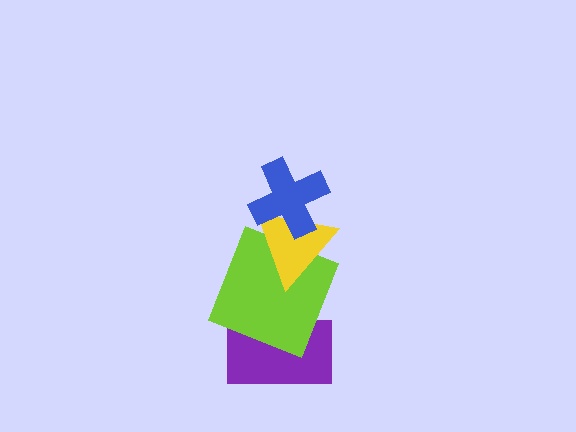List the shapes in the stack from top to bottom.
From top to bottom: the blue cross, the yellow triangle, the lime square, the purple rectangle.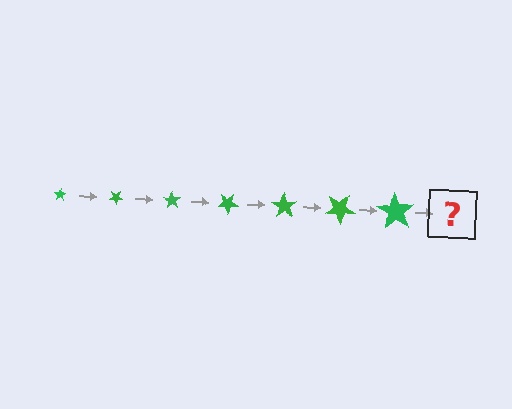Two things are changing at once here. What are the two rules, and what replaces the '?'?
The two rules are that the star grows larger each step and it rotates 35 degrees each step. The '?' should be a star, larger than the previous one and rotated 245 degrees from the start.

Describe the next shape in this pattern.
It should be a star, larger than the previous one and rotated 245 degrees from the start.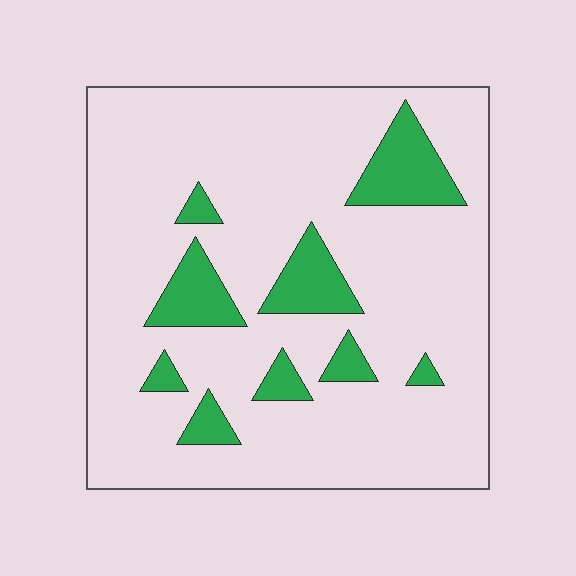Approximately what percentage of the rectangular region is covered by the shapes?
Approximately 15%.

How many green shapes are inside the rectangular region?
9.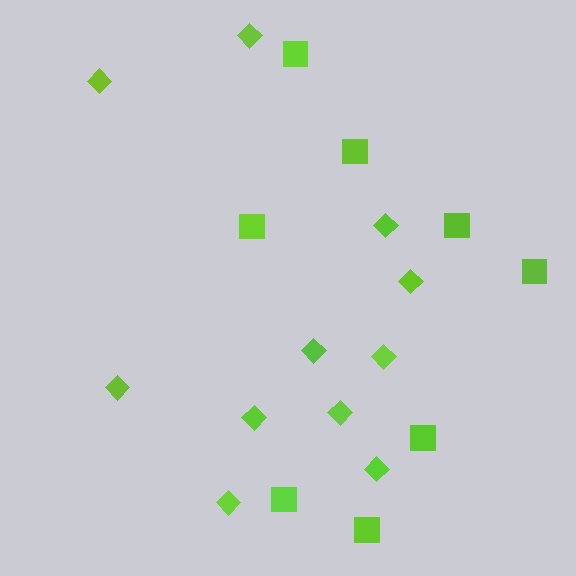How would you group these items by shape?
There are 2 groups: one group of squares (8) and one group of diamonds (11).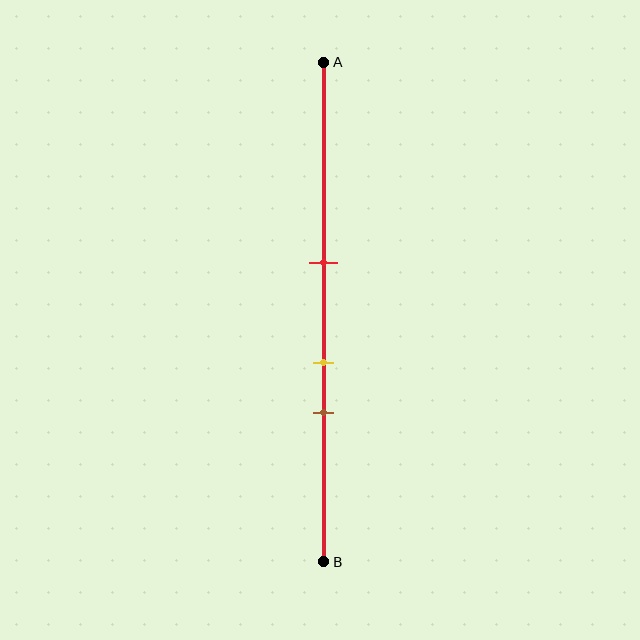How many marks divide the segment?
There are 3 marks dividing the segment.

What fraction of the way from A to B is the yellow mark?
The yellow mark is approximately 60% (0.6) of the way from A to B.